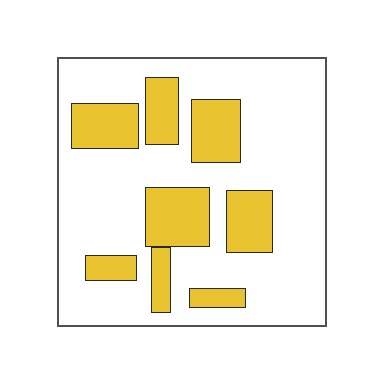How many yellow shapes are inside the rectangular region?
8.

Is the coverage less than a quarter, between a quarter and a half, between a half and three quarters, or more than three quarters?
Between a quarter and a half.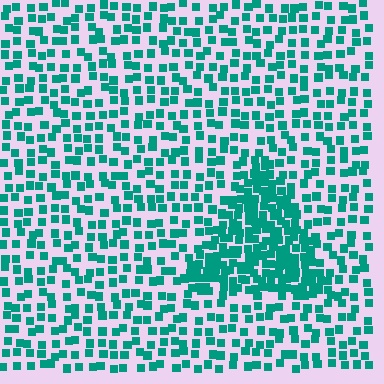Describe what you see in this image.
The image contains small teal elements arranged at two different densities. A triangle-shaped region is visible where the elements are more densely packed than the surrounding area.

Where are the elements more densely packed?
The elements are more densely packed inside the triangle boundary.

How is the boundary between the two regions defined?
The boundary is defined by a change in element density (approximately 2.2x ratio). All elements are the same color, size, and shape.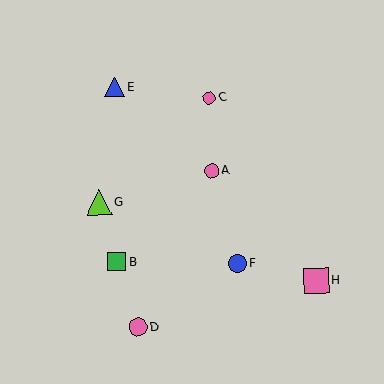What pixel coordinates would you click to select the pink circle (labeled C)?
Click at (209, 98) to select the pink circle C.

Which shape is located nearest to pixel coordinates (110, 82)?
The blue triangle (labeled E) at (115, 87) is nearest to that location.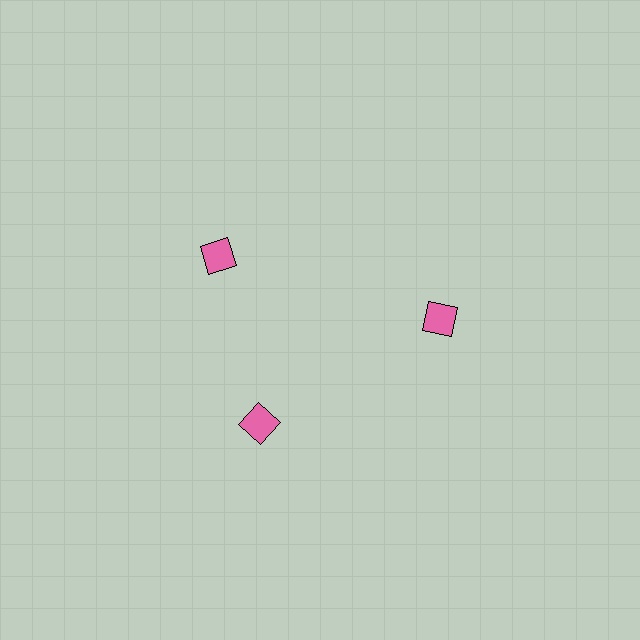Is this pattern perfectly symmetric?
No. The 3 pink squares are arranged in a ring, but one element near the 11 o'clock position is rotated out of alignment along the ring, breaking the 3-fold rotational symmetry.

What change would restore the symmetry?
The symmetry would be restored by rotating it back into even spacing with its neighbors so that all 3 squares sit at equal angles and equal distance from the center.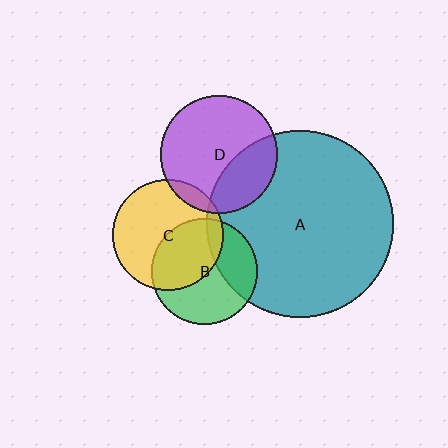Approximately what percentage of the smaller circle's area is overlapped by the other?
Approximately 30%.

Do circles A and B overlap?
Yes.